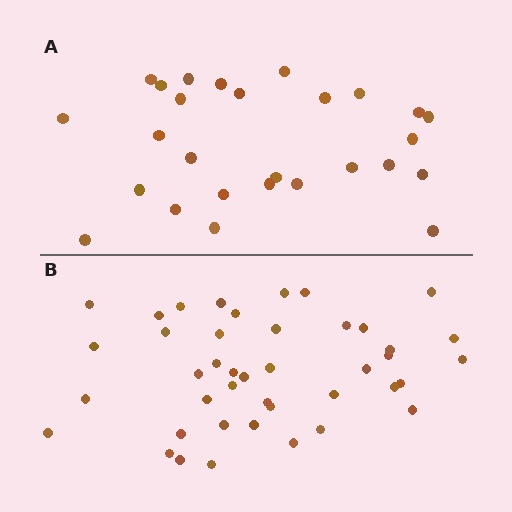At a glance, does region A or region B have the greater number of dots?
Region B (the bottom region) has more dots.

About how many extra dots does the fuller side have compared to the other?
Region B has approximately 15 more dots than region A.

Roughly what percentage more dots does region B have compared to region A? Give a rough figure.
About 55% more.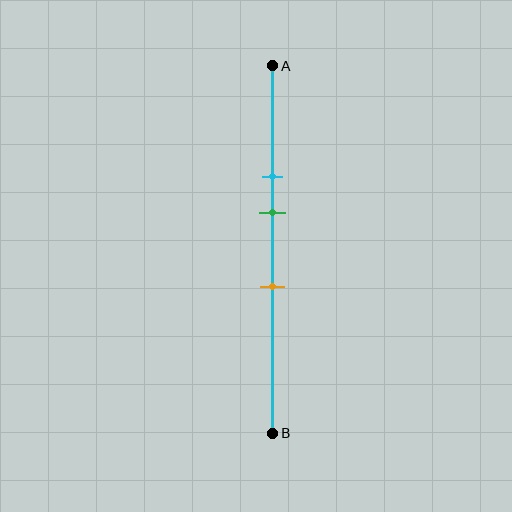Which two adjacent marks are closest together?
The cyan and green marks are the closest adjacent pair.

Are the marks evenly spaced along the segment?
Yes, the marks are approximately evenly spaced.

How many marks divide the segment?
There are 3 marks dividing the segment.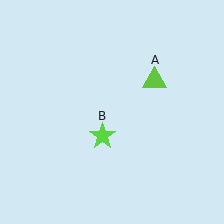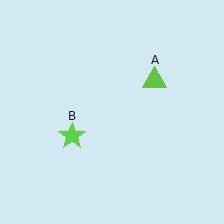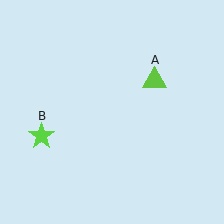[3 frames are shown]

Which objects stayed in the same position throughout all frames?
Lime triangle (object A) remained stationary.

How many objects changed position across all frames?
1 object changed position: lime star (object B).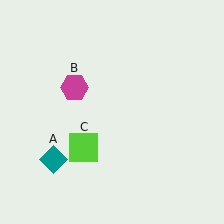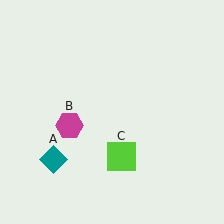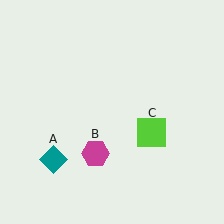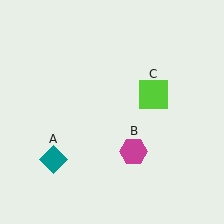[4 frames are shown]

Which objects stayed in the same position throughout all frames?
Teal diamond (object A) remained stationary.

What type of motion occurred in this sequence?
The magenta hexagon (object B), lime square (object C) rotated counterclockwise around the center of the scene.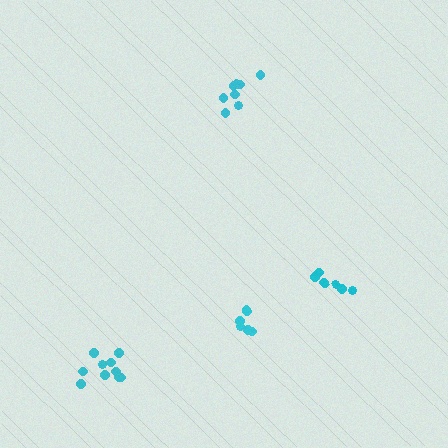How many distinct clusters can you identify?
There are 4 distinct clusters.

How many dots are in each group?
Group 1: 6 dots, Group 2: 10 dots, Group 3: 6 dots, Group 4: 8 dots (30 total).